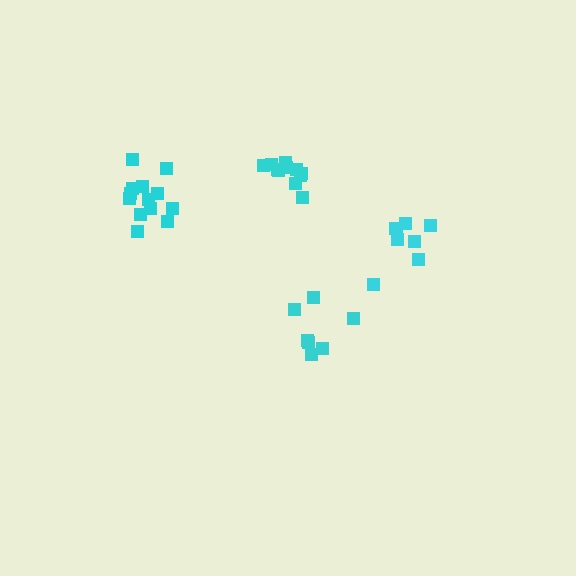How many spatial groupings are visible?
There are 4 spatial groupings.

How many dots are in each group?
Group 1: 11 dots, Group 2: 7 dots, Group 3: 7 dots, Group 4: 13 dots (38 total).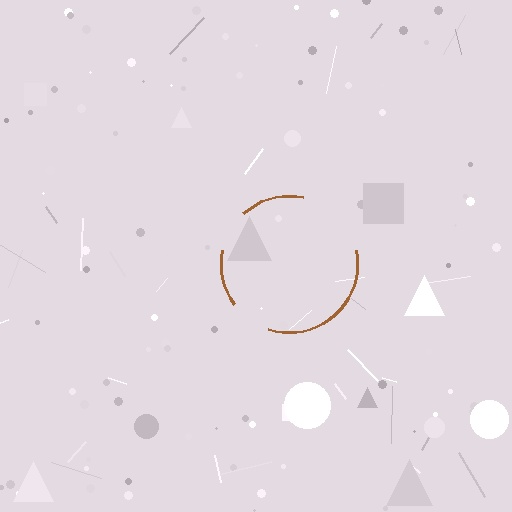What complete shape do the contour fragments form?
The contour fragments form a circle.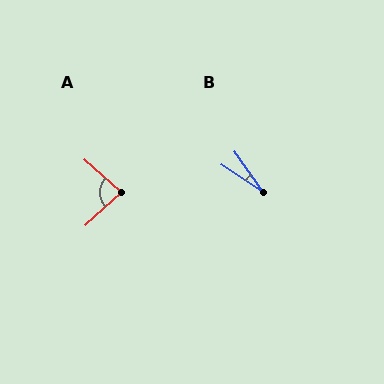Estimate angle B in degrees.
Approximately 20 degrees.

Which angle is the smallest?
B, at approximately 20 degrees.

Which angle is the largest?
A, at approximately 85 degrees.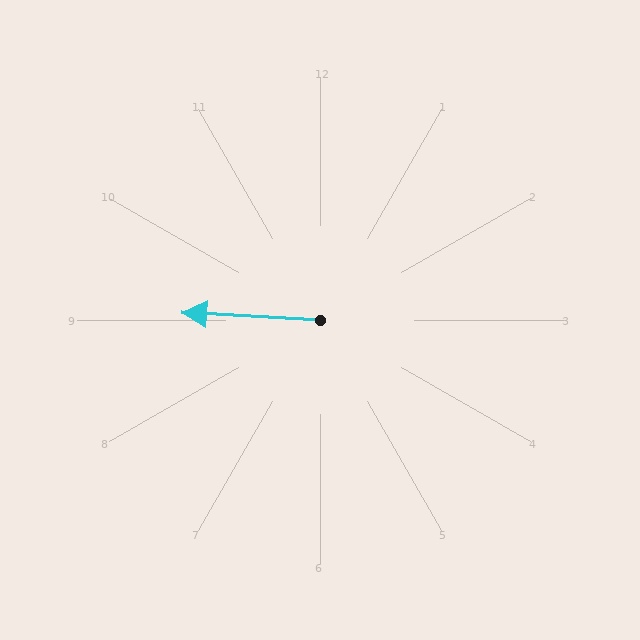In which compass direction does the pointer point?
West.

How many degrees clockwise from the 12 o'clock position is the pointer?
Approximately 273 degrees.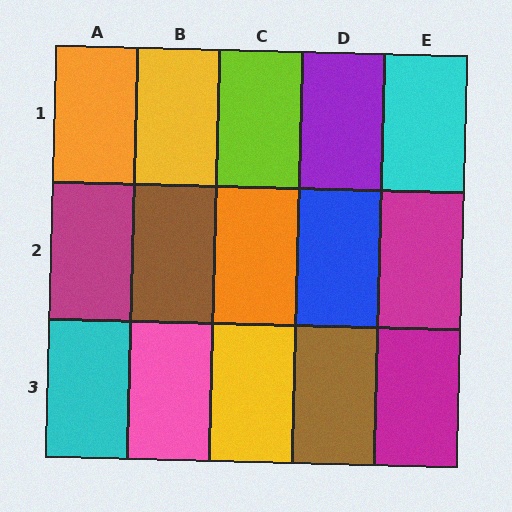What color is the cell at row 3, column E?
Magenta.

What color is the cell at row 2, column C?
Orange.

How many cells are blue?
1 cell is blue.